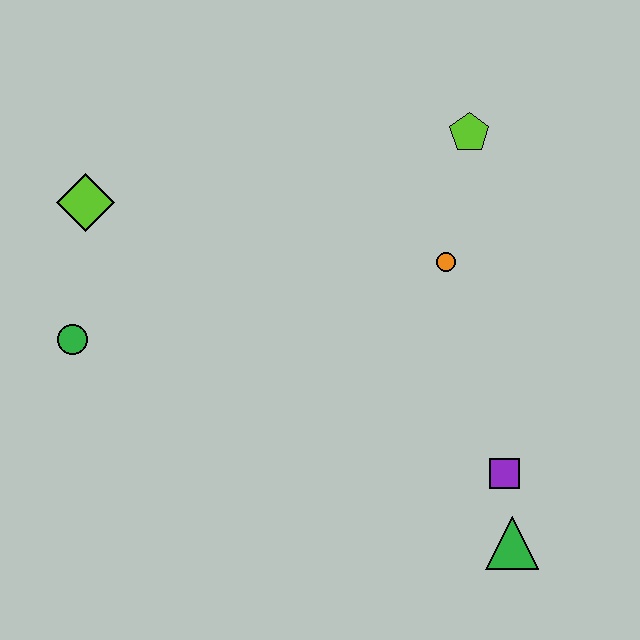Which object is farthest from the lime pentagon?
The green circle is farthest from the lime pentagon.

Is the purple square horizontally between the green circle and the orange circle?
No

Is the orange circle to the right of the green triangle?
No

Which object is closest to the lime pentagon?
The orange circle is closest to the lime pentagon.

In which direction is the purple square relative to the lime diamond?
The purple square is to the right of the lime diamond.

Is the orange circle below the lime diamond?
Yes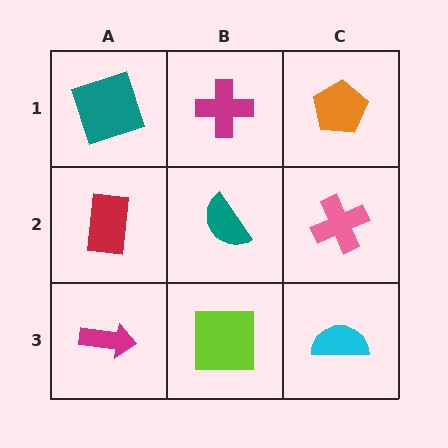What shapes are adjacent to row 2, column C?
An orange pentagon (row 1, column C), a cyan semicircle (row 3, column C), a teal semicircle (row 2, column B).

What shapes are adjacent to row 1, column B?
A teal semicircle (row 2, column B), a teal square (row 1, column A), an orange pentagon (row 1, column C).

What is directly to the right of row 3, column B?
A cyan semicircle.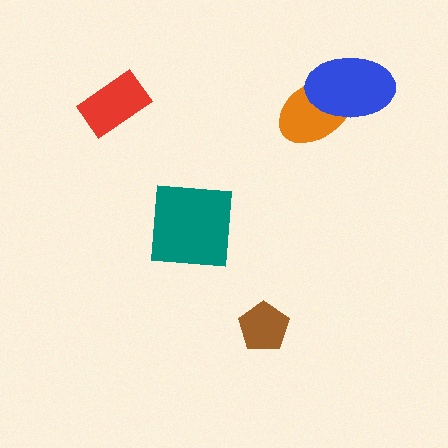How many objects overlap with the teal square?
0 objects overlap with the teal square.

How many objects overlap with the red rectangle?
0 objects overlap with the red rectangle.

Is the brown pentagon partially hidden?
No, no other shape covers it.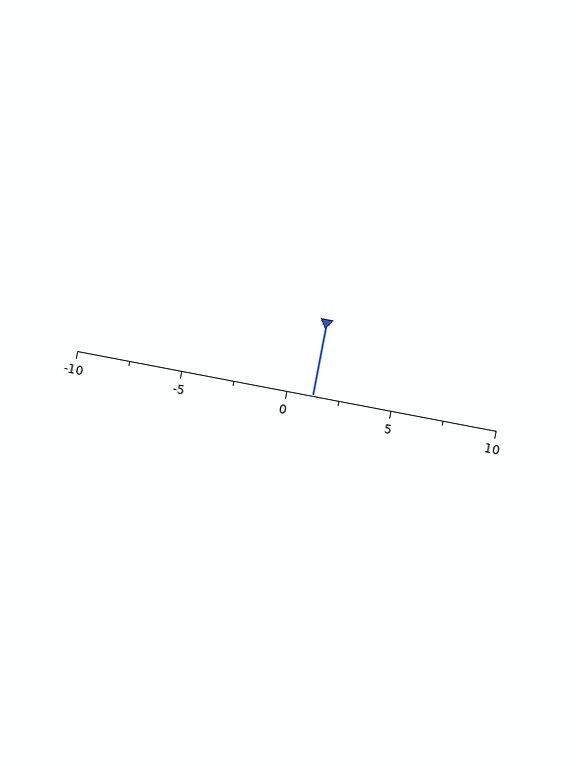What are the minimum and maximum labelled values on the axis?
The axis runs from -10 to 10.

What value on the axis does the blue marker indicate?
The marker indicates approximately 1.2.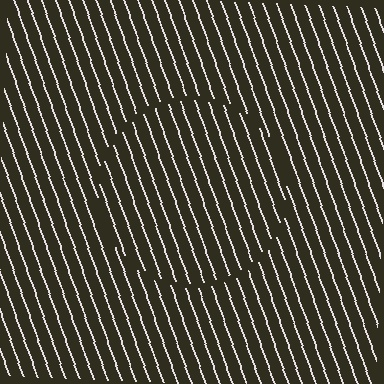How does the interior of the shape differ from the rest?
The interior of the shape contains the same grating, shifted by half a period — the contour is defined by the phase discontinuity where line-ends from the inner and outer gratings abut.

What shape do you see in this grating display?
An illusory circle. The interior of the shape contains the same grating, shifted by half a period — the contour is defined by the phase discontinuity where line-ends from the inner and outer gratings abut.